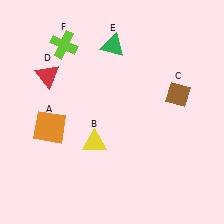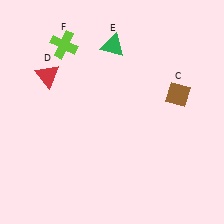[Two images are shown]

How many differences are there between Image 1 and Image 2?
There are 2 differences between the two images.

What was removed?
The yellow triangle (B), the orange square (A) were removed in Image 2.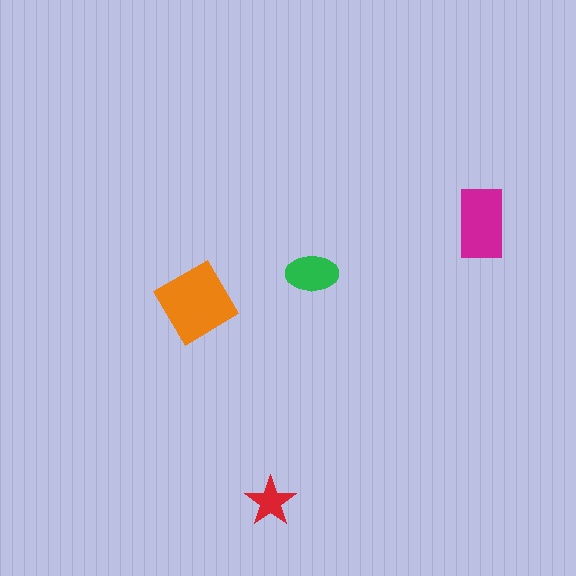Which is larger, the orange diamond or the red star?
The orange diamond.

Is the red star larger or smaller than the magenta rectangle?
Smaller.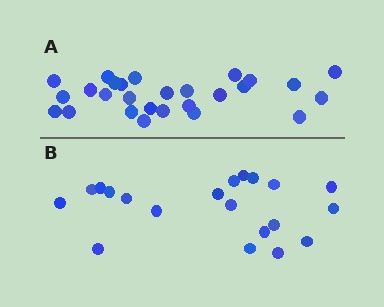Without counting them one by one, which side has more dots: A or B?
Region A (the top region) has more dots.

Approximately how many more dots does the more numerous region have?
Region A has roughly 8 or so more dots than region B.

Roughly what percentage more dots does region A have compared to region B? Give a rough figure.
About 35% more.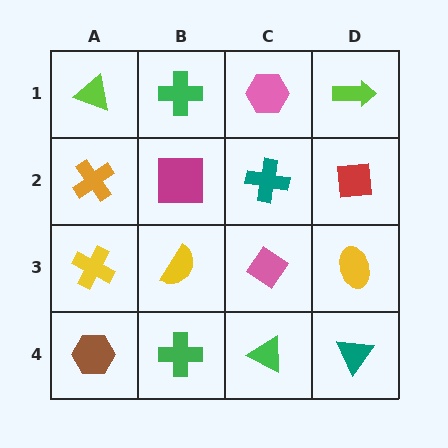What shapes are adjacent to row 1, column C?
A teal cross (row 2, column C), a green cross (row 1, column B), a lime arrow (row 1, column D).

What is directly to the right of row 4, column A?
A green cross.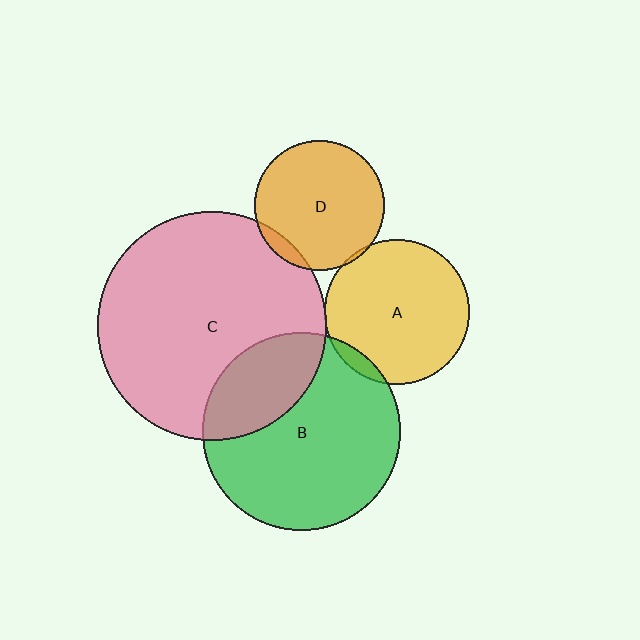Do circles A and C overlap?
Yes.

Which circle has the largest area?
Circle C (pink).